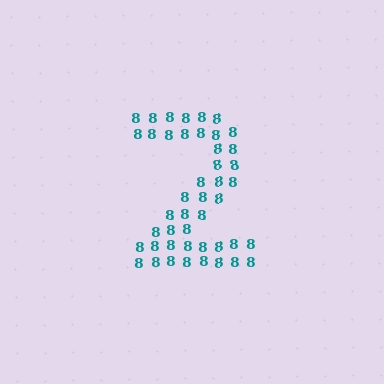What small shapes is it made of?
It is made of small digit 8's.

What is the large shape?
The large shape is the digit 2.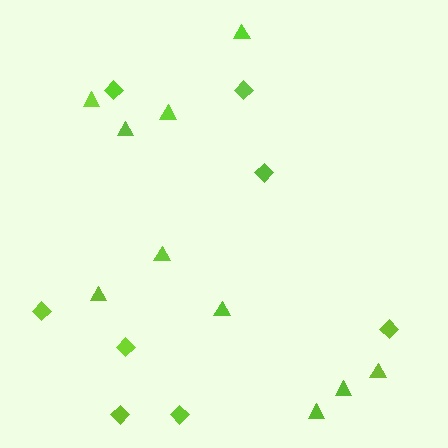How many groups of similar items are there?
There are 2 groups: one group of triangles (10) and one group of diamonds (8).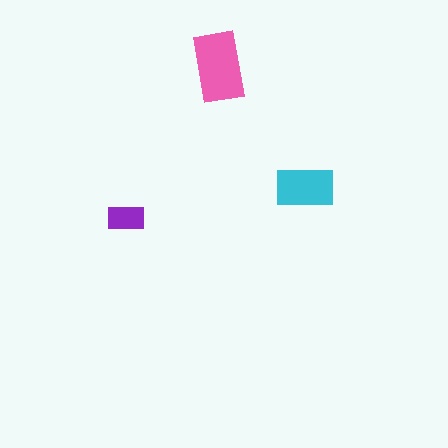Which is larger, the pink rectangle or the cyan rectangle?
The pink one.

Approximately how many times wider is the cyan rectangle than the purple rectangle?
About 1.5 times wider.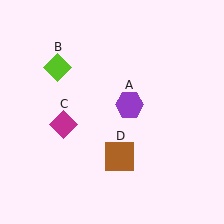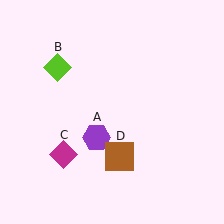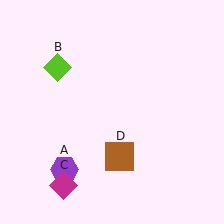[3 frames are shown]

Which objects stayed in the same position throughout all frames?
Lime diamond (object B) and brown square (object D) remained stationary.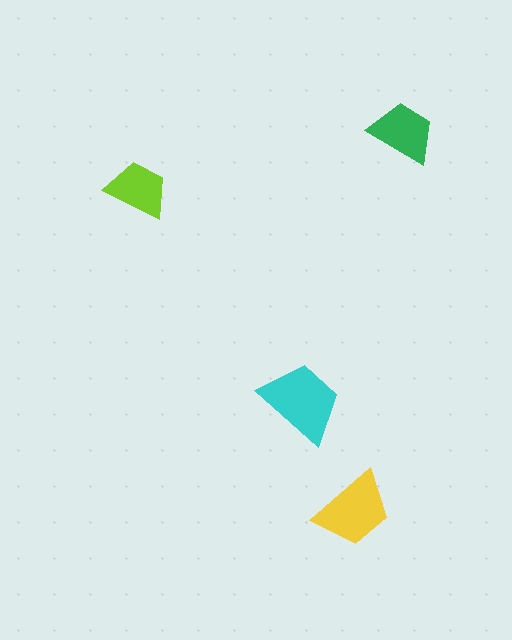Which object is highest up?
The green trapezoid is topmost.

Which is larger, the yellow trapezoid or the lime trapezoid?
The yellow one.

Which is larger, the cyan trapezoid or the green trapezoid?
The cyan one.